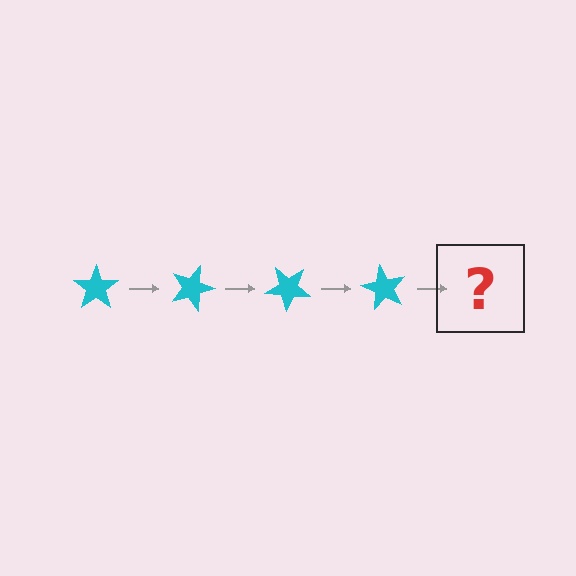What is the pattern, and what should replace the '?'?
The pattern is that the star rotates 20 degrees each step. The '?' should be a cyan star rotated 80 degrees.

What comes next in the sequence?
The next element should be a cyan star rotated 80 degrees.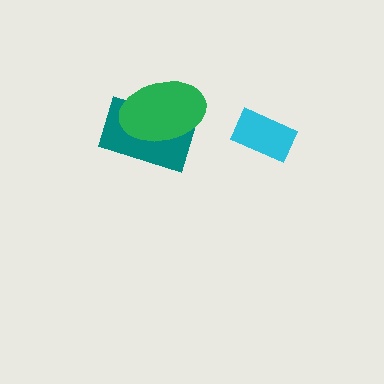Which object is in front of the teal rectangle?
The green ellipse is in front of the teal rectangle.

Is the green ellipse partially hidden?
No, no other shape covers it.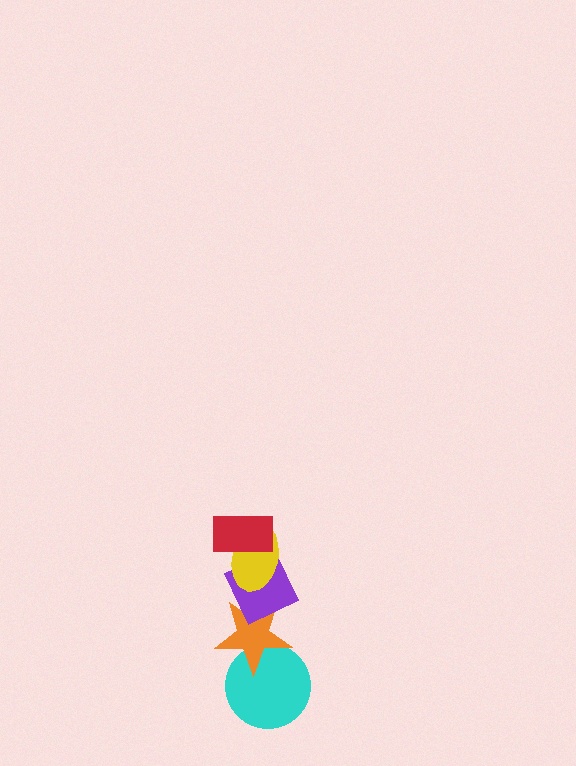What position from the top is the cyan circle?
The cyan circle is 5th from the top.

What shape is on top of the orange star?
The purple diamond is on top of the orange star.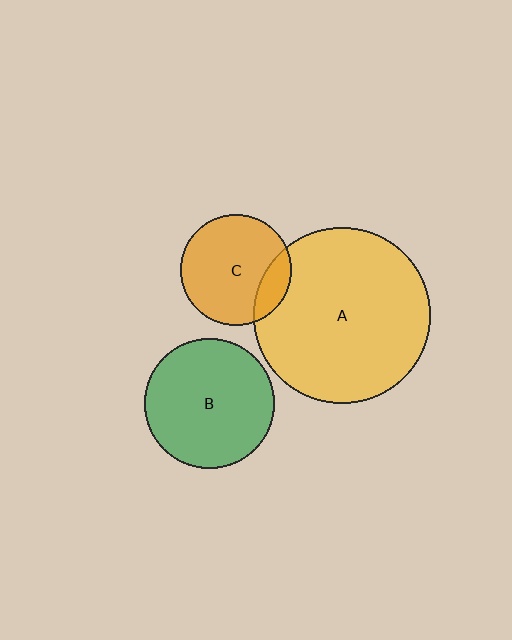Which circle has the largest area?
Circle A (yellow).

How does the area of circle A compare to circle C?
Approximately 2.5 times.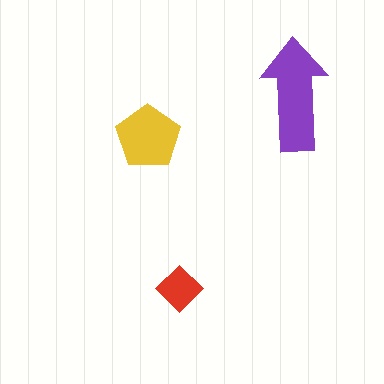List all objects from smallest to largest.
The red diamond, the yellow pentagon, the purple arrow.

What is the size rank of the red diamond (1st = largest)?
3rd.